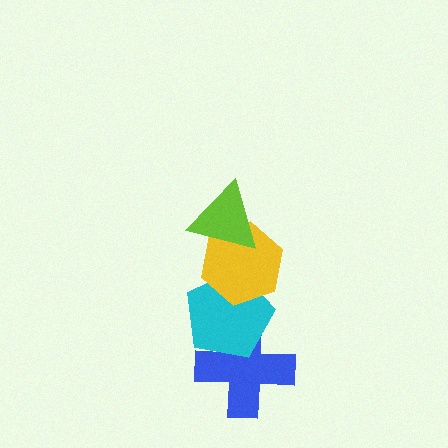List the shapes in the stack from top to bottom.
From top to bottom: the lime triangle, the yellow hexagon, the cyan pentagon, the blue cross.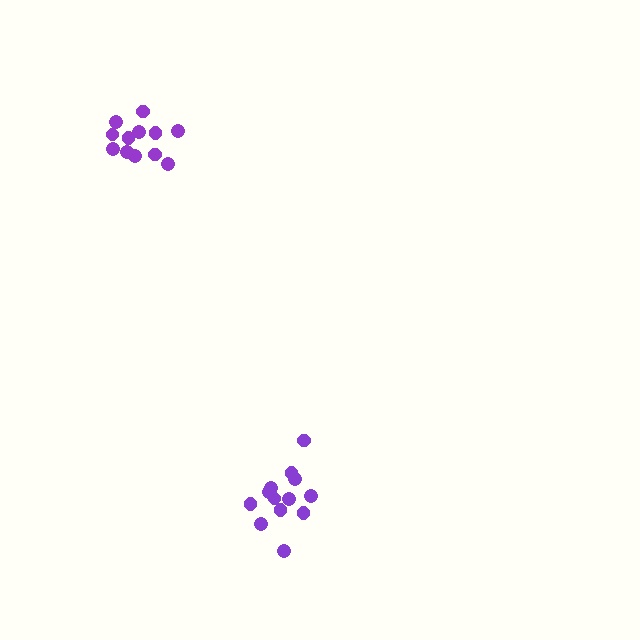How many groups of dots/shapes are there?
There are 2 groups.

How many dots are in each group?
Group 1: 12 dots, Group 2: 13 dots (25 total).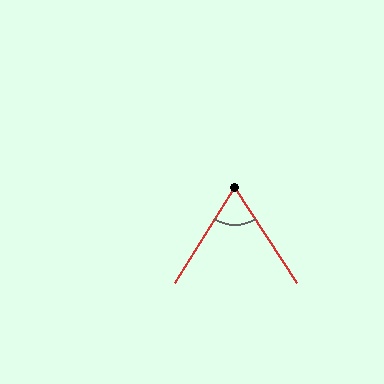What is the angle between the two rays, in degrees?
Approximately 65 degrees.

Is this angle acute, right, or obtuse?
It is acute.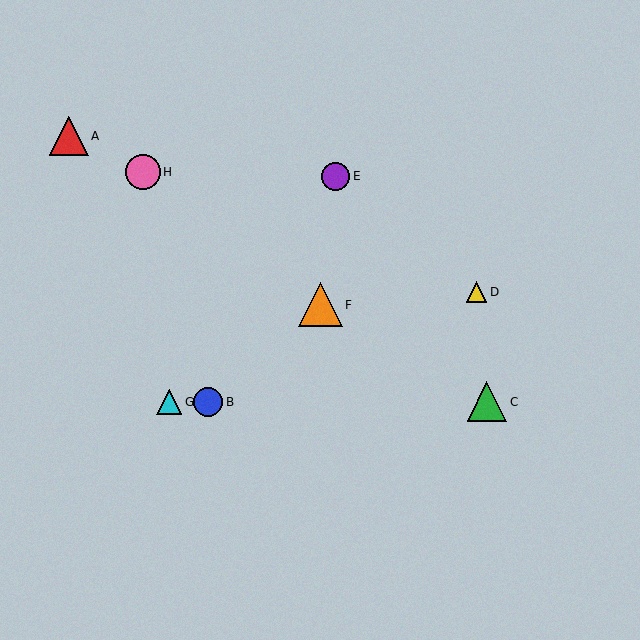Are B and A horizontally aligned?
No, B is at y≈402 and A is at y≈136.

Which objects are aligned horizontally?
Objects B, C, G are aligned horizontally.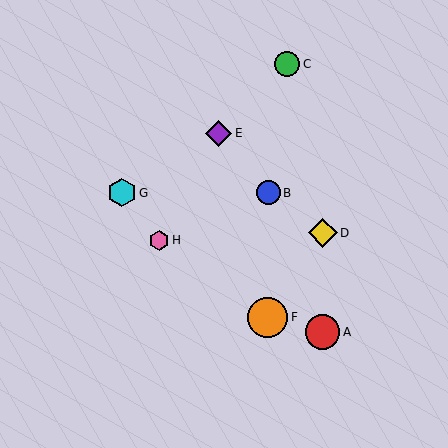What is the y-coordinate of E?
Object E is at y≈133.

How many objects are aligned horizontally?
2 objects (B, G) are aligned horizontally.